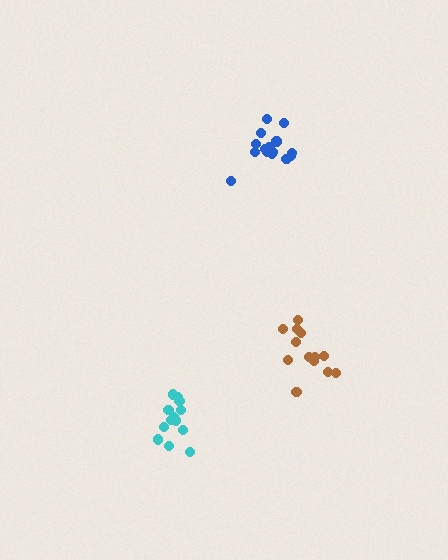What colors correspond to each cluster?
The clusters are colored: blue, brown, cyan.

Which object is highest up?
The blue cluster is topmost.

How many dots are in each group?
Group 1: 16 dots, Group 2: 13 dots, Group 3: 15 dots (44 total).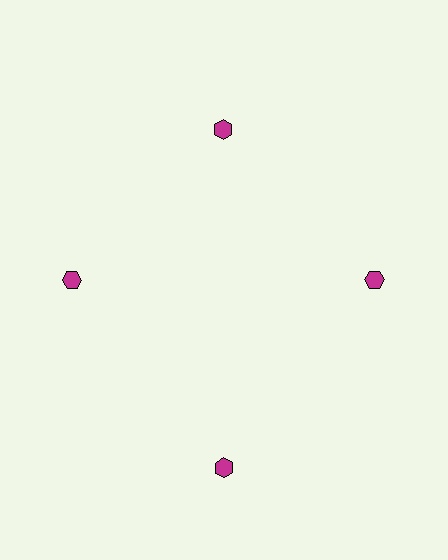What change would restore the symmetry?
The symmetry would be restored by moving it inward, back onto the ring so that all 4 hexagons sit at equal angles and equal distance from the center.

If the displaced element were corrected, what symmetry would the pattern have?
It would have 4-fold rotational symmetry — the pattern would map onto itself every 90 degrees.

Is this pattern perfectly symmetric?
No. The 4 magenta hexagons are arranged in a ring, but one element near the 6 o'clock position is pushed outward from the center, breaking the 4-fold rotational symmetry.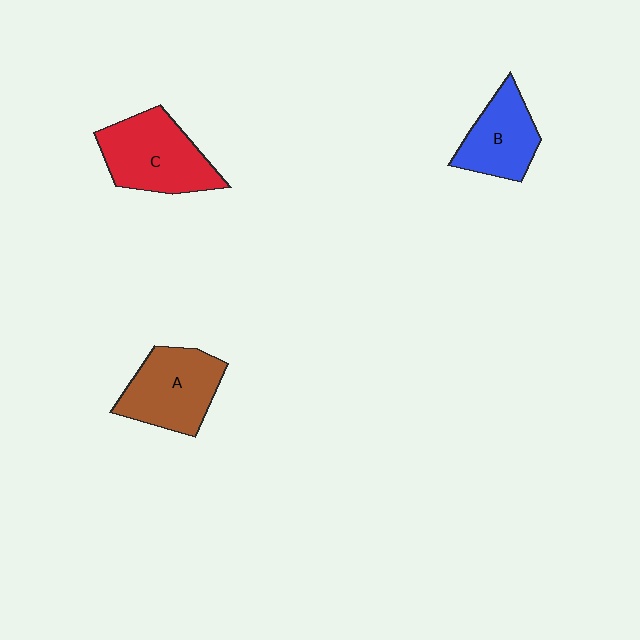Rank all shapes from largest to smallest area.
From largest to smallest: C (red), A (brown), B (blue).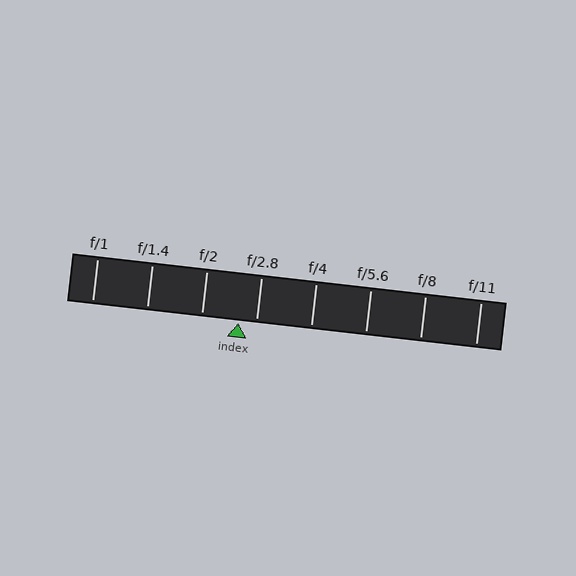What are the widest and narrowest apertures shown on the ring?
The widest aperture shown is f/1 and the narrowest is f/11.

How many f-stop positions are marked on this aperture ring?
There are 8 f-stop positions marked.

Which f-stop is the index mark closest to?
The index mark is closest to f/2.8.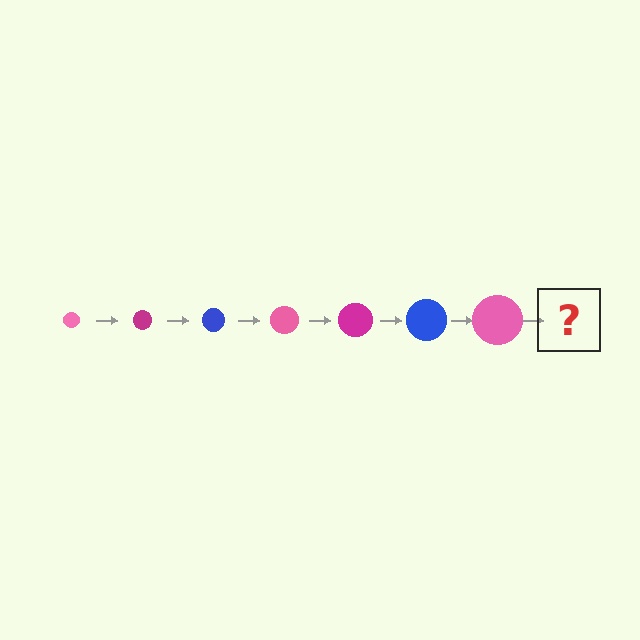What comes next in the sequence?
The next element should be a magenta circle, larger than the previous one.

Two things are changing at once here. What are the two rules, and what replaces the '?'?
The two rules are that the circle grows larger each step and the color cycles through pink, magenta, and blue. The '?' should be a magenta circle, larger than the previous one.